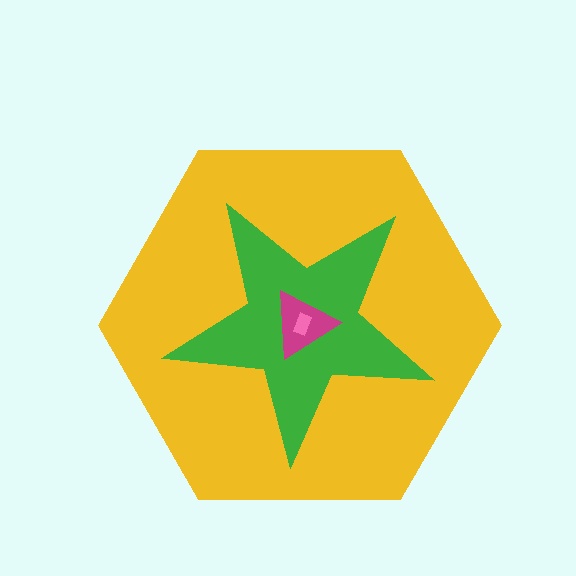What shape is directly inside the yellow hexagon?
The green star.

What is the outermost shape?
The yellow hexagon.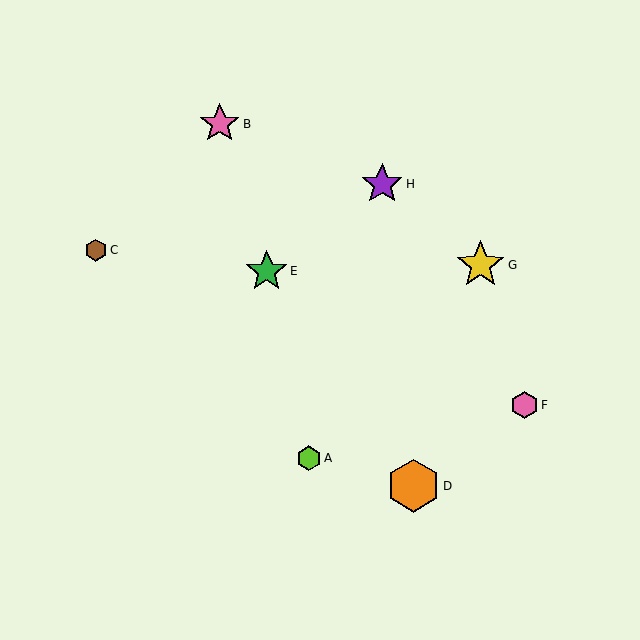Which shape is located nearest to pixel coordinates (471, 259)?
The yellow star (labeled G) at (481, 265) is nearest to that location.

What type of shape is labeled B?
Shape B is a pink star.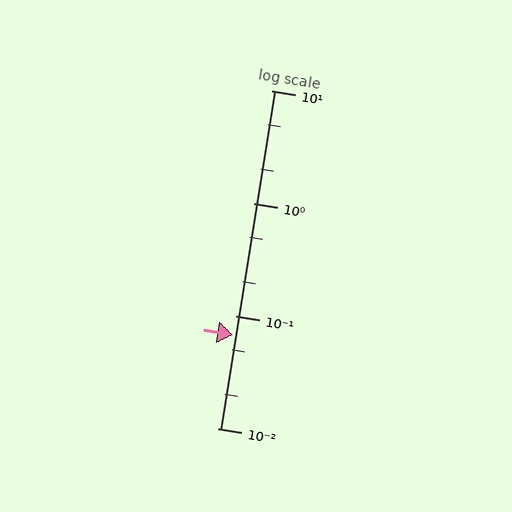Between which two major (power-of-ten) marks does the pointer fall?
The pointer is between 0.01 and 0.1.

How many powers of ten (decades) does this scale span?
The scale spans 3 decades, from 0.01 to 10.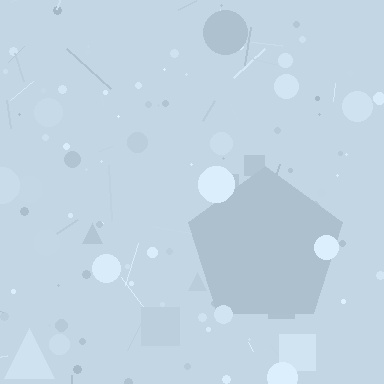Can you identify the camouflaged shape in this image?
The camouflaged shape is a pentagon.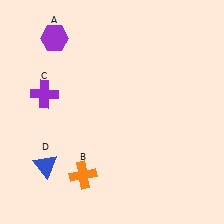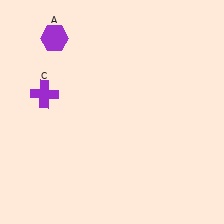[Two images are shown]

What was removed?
The blue triangle (D), the orange cross (B) were removed in Image 2.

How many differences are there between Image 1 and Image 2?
There are 2 differences between the two images.